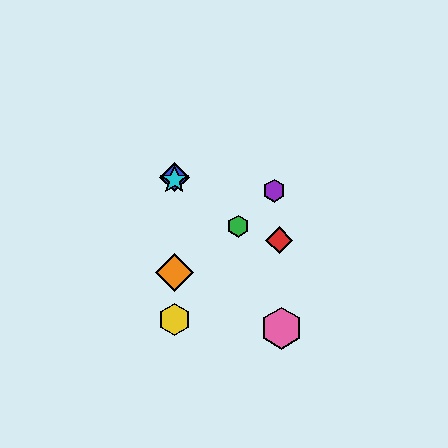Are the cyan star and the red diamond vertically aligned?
No, the cyan star is at x≈174 and the red diamond is at x≈279.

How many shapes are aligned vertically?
4 shapes (the blue diamond, the yellow hexagon, the orange diamond, the cyan star) are aligned vertically.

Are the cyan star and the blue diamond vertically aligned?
Yes, both are at x≈174.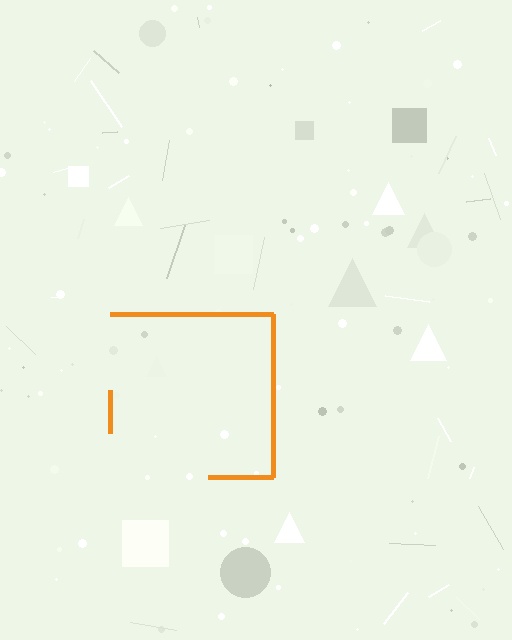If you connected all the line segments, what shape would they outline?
They would outline a square.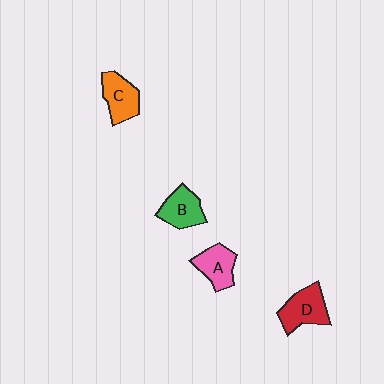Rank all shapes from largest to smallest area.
From largest to smallest: D (red), C (orange), B (green), A (pink).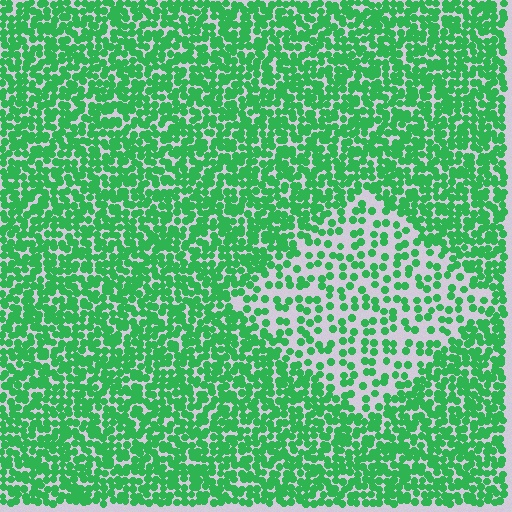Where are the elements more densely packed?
The elements are more densely packed outside the diamond boundary.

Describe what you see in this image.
The image contains small green elements arranged at two different densities. A diamond-shaped region is visible where the elements are less densely packed than the surrounding area.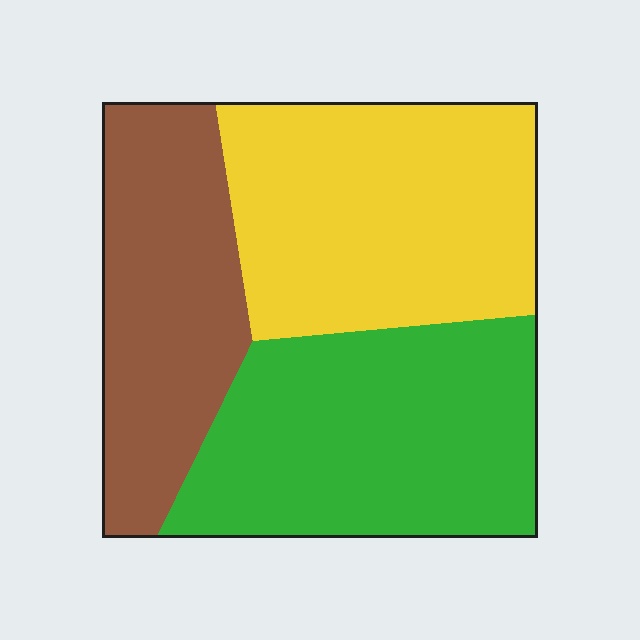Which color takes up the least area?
Brown, at roughly 25%.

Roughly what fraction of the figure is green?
Green covers around 35% of the figure.